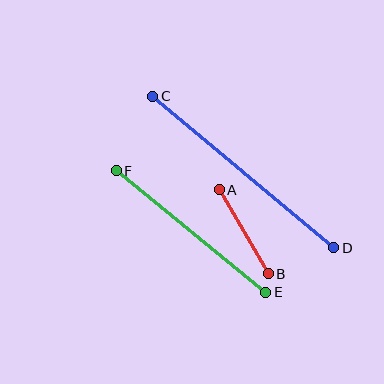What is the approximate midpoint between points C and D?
The midpoint is at approximately (243, 172) pixels.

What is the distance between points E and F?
The distance is approximately 192 pixels.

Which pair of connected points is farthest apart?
Points C and D are farthest apart.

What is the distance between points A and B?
The distance is approximately 97 pixels.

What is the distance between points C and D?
The distance is approximately 236 pixels.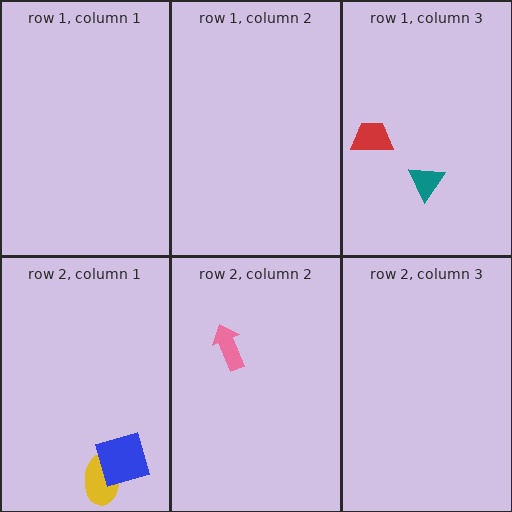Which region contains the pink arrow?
The row 2, column 2 region.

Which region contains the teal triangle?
The row 1, column 3 region.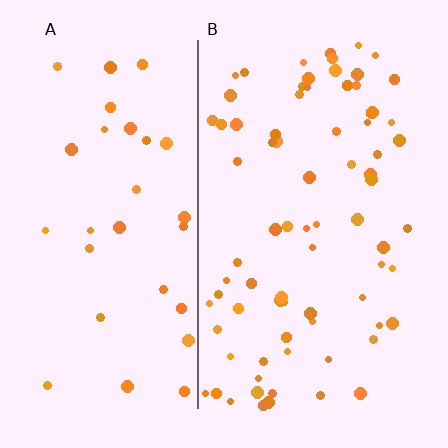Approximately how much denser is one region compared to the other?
Approximately 2.5× — region B over region A.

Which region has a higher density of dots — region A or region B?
B (the right).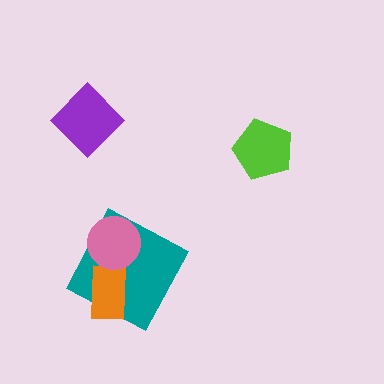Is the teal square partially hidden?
Yes, it is partially covered by another shape.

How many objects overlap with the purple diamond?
0 objects overlap with the purple diamond.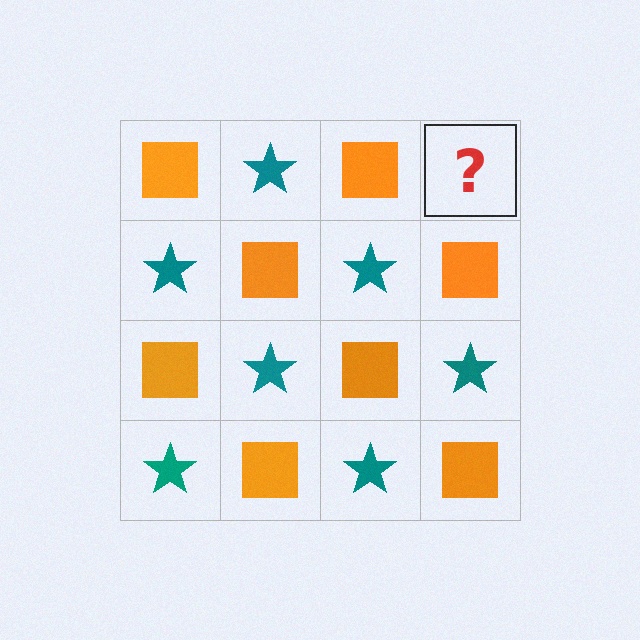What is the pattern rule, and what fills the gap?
The rule is that it alternates orange square and teal star in a checkerboard pattern. The gap should be filled with a teal star.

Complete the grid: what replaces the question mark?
The question mark should be replaced with a teal star.